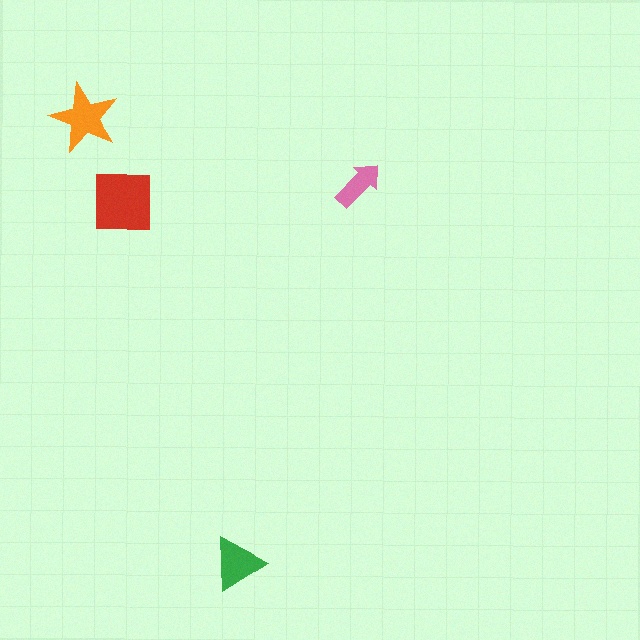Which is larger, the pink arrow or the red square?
The red square.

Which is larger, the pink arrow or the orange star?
The orange star.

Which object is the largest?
The red square.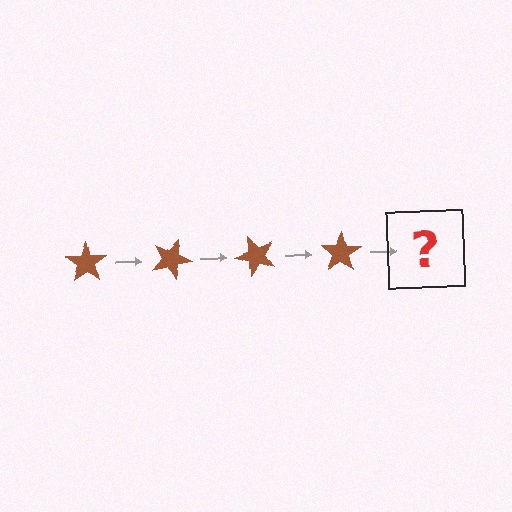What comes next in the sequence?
The next element should be a brown star rotated 100 degrees.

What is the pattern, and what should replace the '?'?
The pattern is that the star rotates 25 degrees each step. The '?' should be a brown star rotated 100 degrees.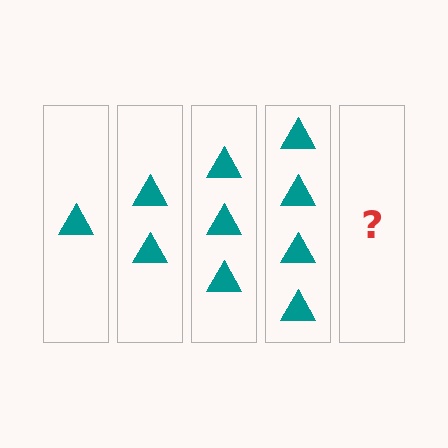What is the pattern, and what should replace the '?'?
The pattern is that each step adds one more triangle. The '?' should be 5 triangles.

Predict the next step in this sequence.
The next step is 5 triangles.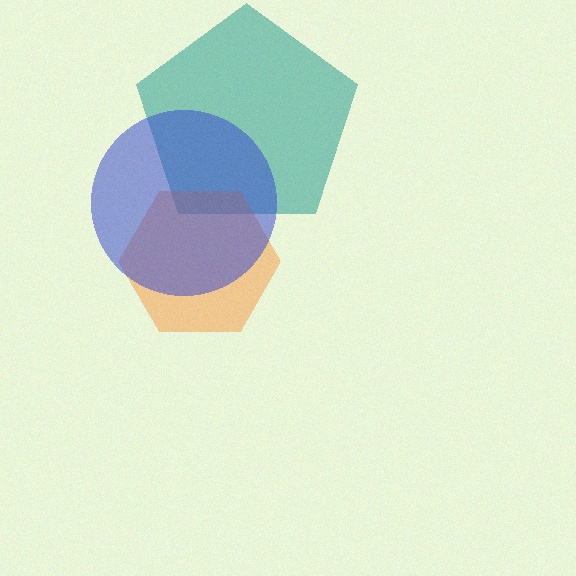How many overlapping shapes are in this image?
There are 3 overlapping shapes in the image.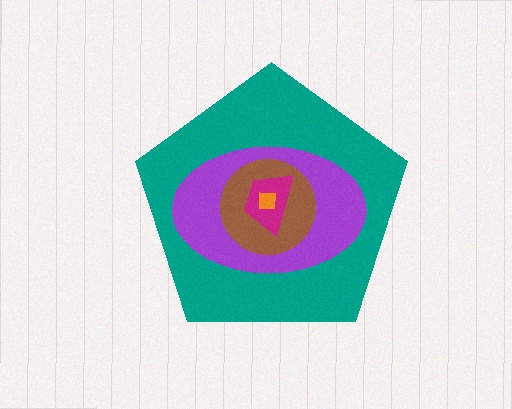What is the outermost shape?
The teal pentagon.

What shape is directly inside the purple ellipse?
The brown circle.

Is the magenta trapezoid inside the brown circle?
Yes.